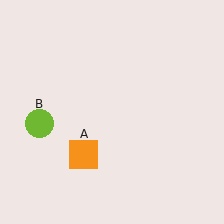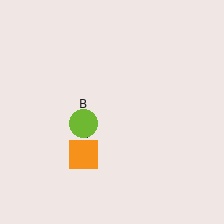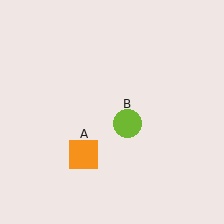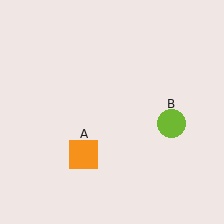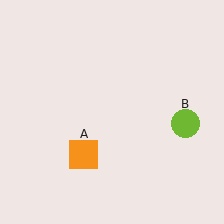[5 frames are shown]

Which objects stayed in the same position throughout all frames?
Orange square (object A) remained stationary.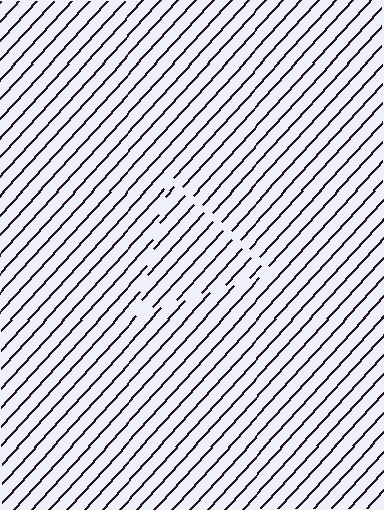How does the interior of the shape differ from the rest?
The interior of the shape contains the same grating, shifted by half a period — the contour is defined by the phase discontinuity where line-ends from the inner and outer gratings abut.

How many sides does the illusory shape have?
3 sides — the line-ends trace a triangle.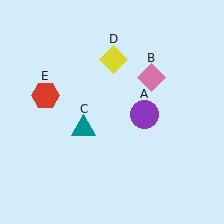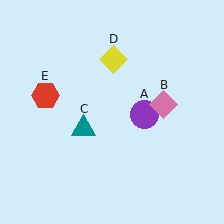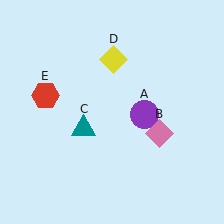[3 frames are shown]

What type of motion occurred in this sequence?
The pink diamond (object B) rotated clockwise around the center of the scene.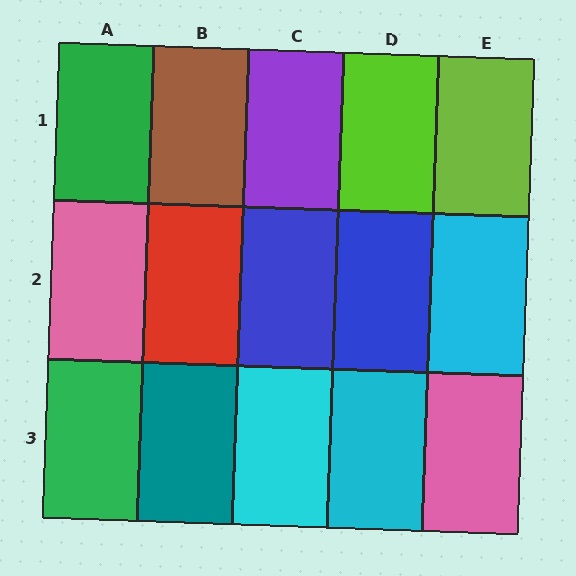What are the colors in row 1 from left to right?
Green, brown, purple, lime, lime.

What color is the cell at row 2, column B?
Red.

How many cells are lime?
2 cells are lime.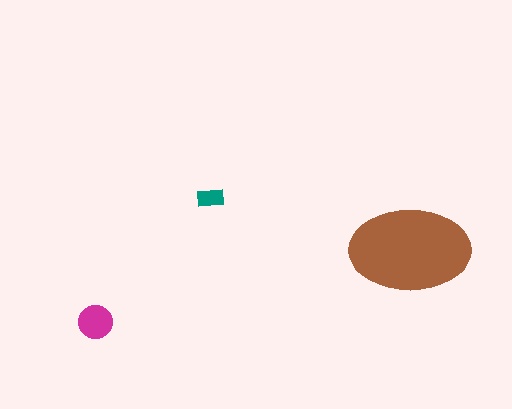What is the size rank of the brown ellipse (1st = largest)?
1st.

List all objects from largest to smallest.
The brown ellipse, the magenta circle, the teal rectangle.